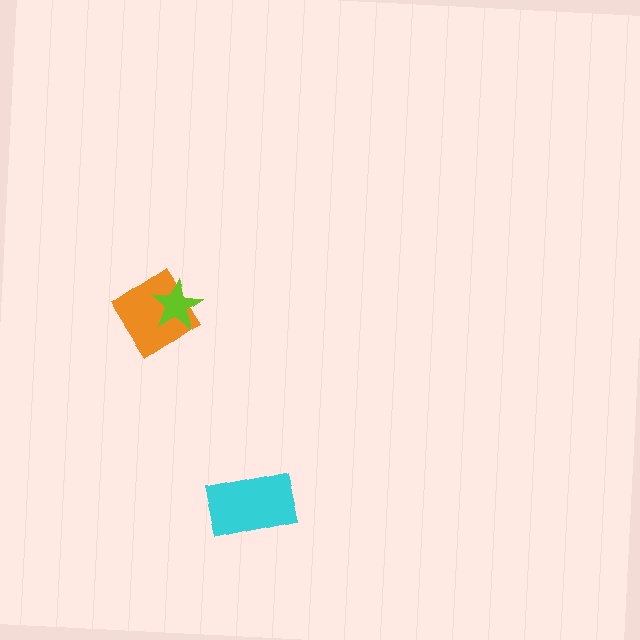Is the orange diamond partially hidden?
Yes, it is partially covered by another shape.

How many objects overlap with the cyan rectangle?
0 objects overlap with the cyan rectangle.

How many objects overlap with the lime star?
1 object overlaps with the lime star.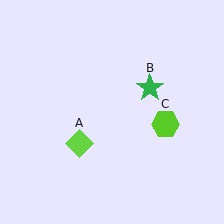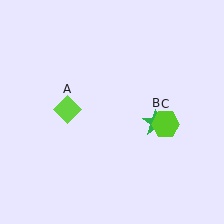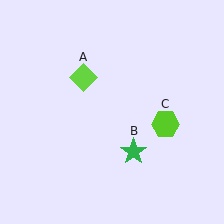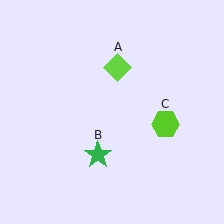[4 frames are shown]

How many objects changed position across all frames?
2 objects changed position: lime diamond (object A), green star (object B).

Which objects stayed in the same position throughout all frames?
Lime hexagon (object C) remained stationary.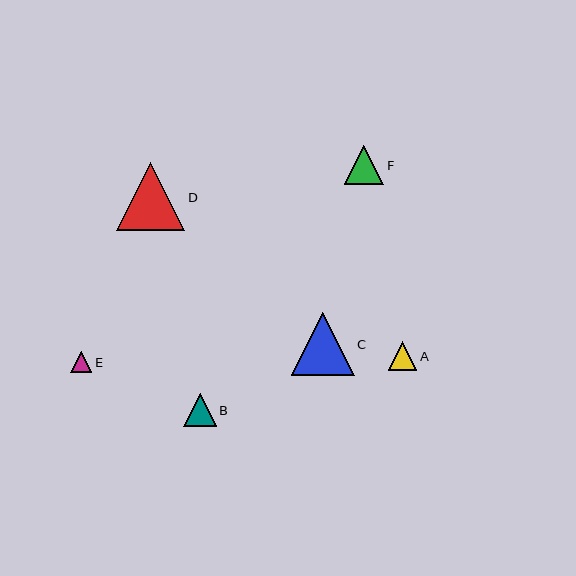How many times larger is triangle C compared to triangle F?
Triangle C is approximately 1.6 times the size of triangle F.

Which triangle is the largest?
Triangle D is the largest with a size of approximately 68 pixels.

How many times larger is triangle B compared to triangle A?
Triangle B is approximately 1.1 times the size of triangle A.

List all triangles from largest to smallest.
From largest to smallest: D, C, F, B, A, E.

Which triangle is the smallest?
Triangle E is the smallest with a size of approximately 21 pixels.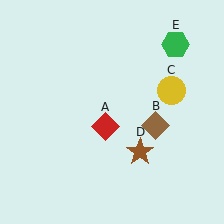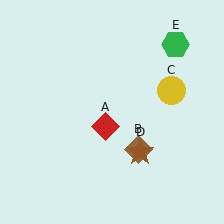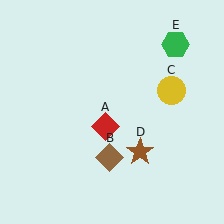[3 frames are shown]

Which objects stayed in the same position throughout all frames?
Red diamond (object A) and yellow circle (object C) and brown star (object D) and green hexagon (object E) remained stationary.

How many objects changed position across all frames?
1 object changed position: brown diamond (object B).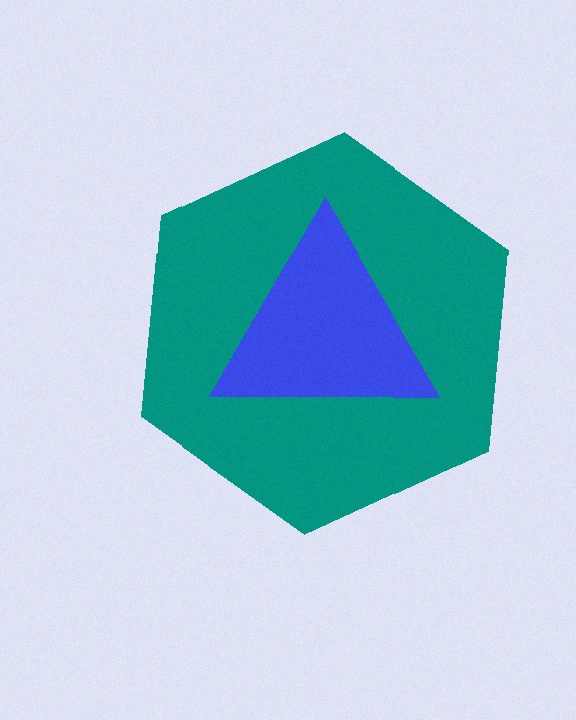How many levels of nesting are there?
2.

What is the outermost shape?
The teal hexagon.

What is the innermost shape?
The blue triangle.